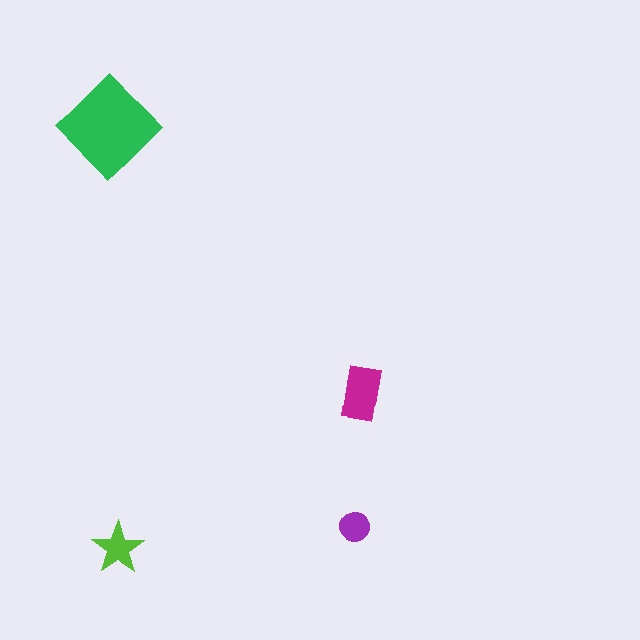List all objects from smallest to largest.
The purple circle, the lime star, the magenta rectangle, the green diamond.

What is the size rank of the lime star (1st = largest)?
3rd.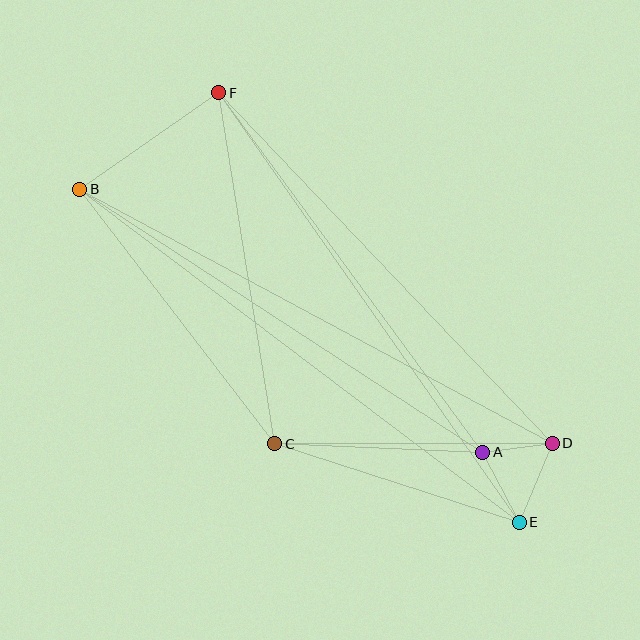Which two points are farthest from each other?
Points B and E are farthest from each other.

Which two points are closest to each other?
Points A and D are closest to each other.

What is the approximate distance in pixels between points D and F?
The distance between D and F is approximately 484 pixels.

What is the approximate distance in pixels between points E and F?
The distance between E and F is approximately 524 pixels.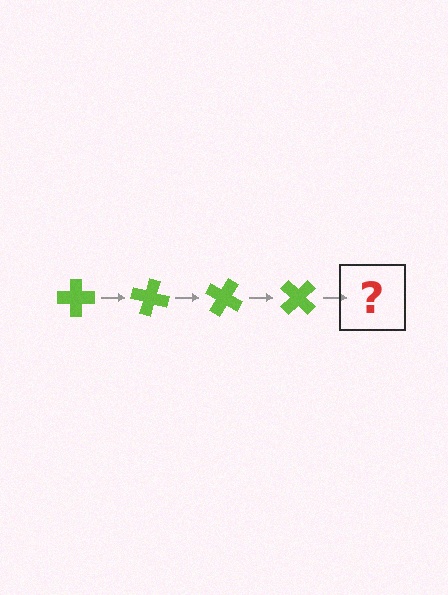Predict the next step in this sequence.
The next step is a lime cross rotated 60 degrees.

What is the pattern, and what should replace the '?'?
The pattern is that the cross rotates 15 degrees each step. The '?' should be a lime cross rotated 60 degrees.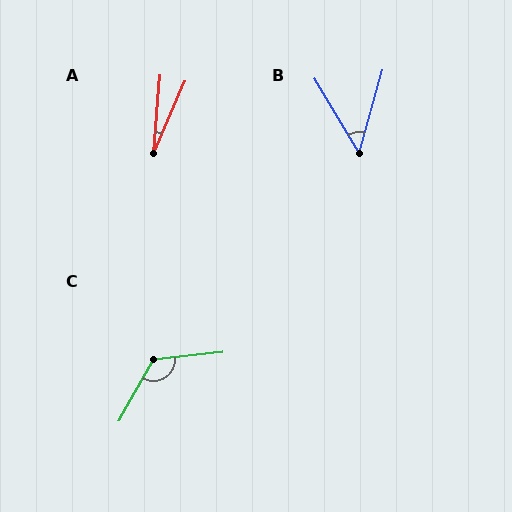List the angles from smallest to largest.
A (18°), B (47°), C (125°).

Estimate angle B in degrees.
Approximately 47 degrees.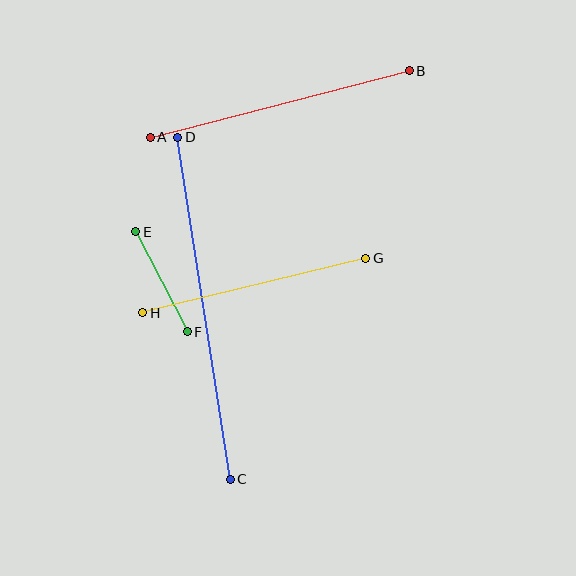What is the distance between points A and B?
The distance is approximately 268 pixels.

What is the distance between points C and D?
The distance is approximately 346 pixels.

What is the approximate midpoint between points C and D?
The midpoint is at approximately (204, 308) pixels.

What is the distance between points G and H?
The distance is approximately 229 pixels.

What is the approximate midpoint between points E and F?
The midpoint is at approximately (162, 282) pixels.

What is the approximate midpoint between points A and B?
The midpoint is at approximately (280, 104) pixels.